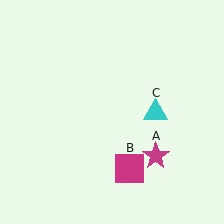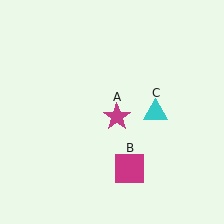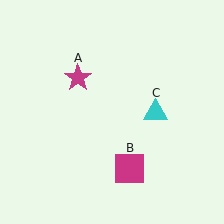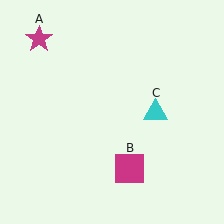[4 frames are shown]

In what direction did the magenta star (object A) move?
The magenta star (object A) moved up and to the left.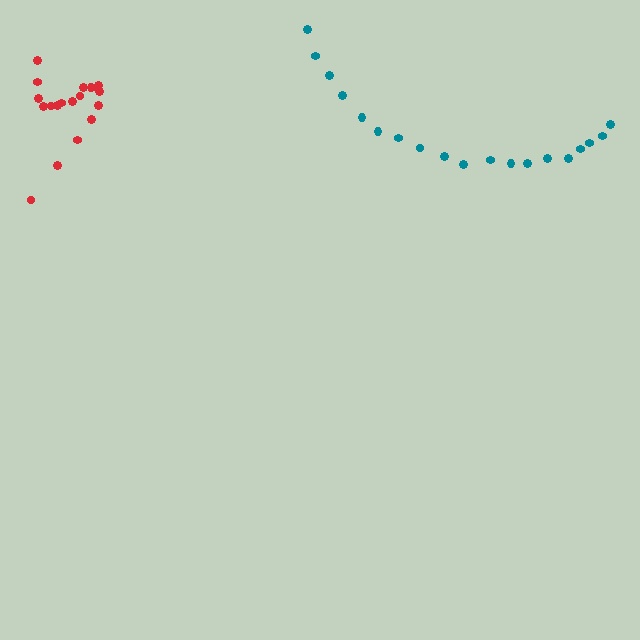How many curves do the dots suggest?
There are 2 distinct paths.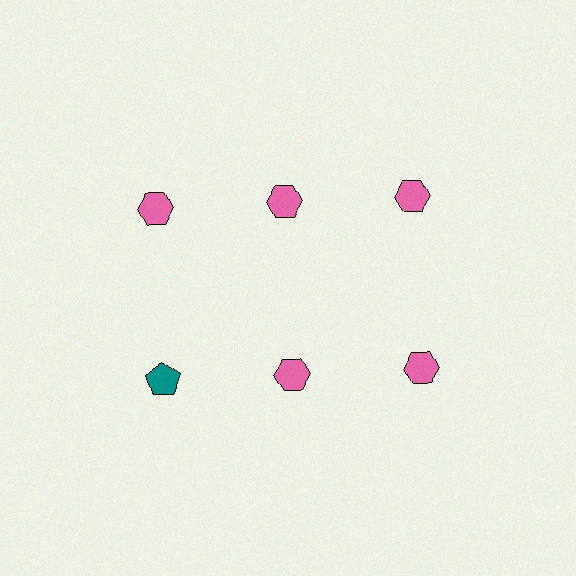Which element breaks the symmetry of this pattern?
The teal pentagon in the second row, leftmost column breaks the symmetry. All other shapes are pink hexagons.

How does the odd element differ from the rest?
It differs in both color (teal instead of pink) and shape (pentagon instead of hexagon).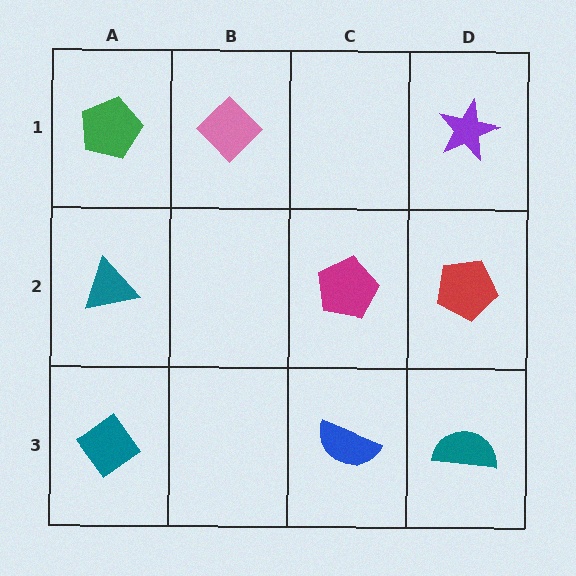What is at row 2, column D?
A red pentagon.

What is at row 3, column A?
A teal diamond.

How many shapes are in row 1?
3 shapes.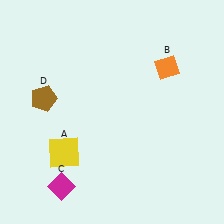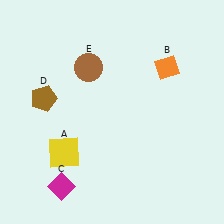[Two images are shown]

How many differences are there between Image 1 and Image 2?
There is 1 difference between the two images.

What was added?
A brown circle (E) was added in Image 2.